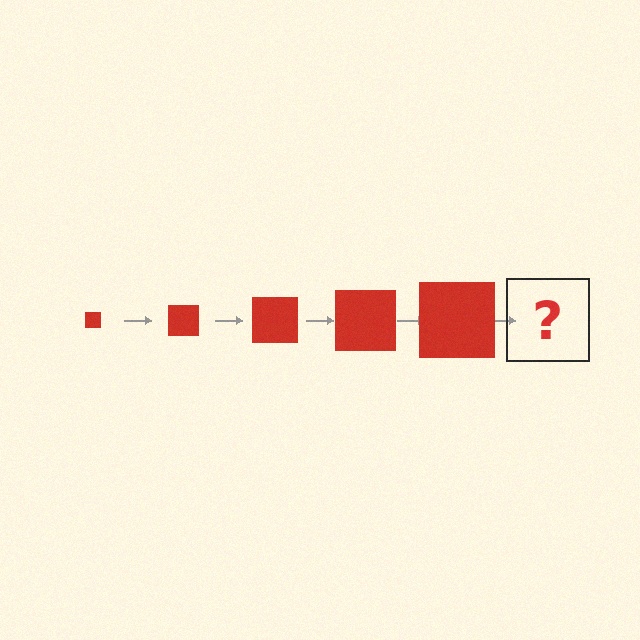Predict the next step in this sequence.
The next step is a red square, larger than the previous one.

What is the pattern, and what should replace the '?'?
The pattern is that the square gets progressively larger each step. The '?' should be a red square, larger than the previous one.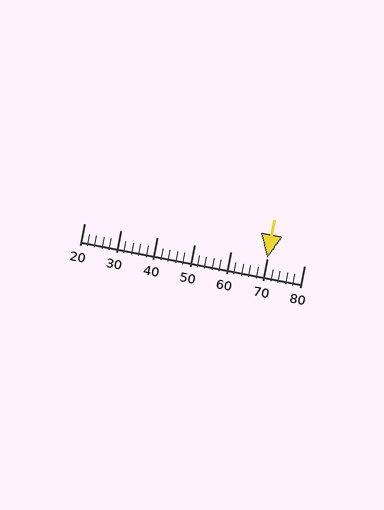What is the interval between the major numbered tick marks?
The major tick marks are spaced 10 units apart.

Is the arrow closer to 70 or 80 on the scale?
The arrow is closer to 70.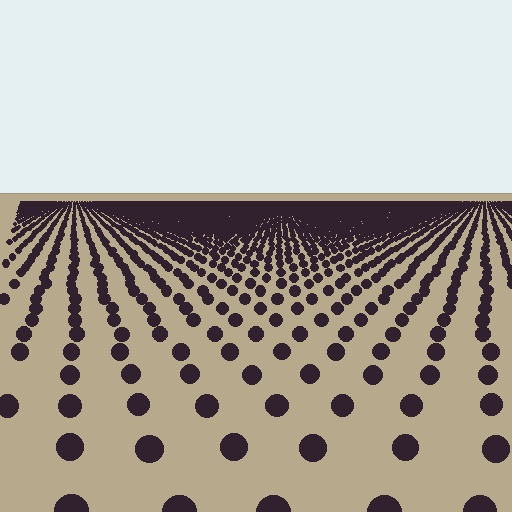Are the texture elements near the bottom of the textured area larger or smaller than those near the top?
Larger. Near the bottom, elements are closer to the viewer and appear at a bigger on-screen size.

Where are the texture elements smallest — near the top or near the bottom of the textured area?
Near the top.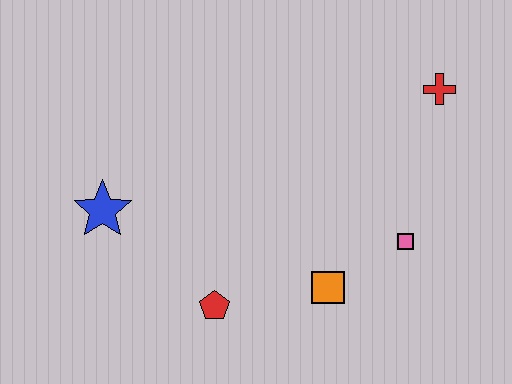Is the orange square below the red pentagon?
No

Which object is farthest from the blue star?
The red cross is farthest from the blue star.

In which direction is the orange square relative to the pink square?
The orange square is to the left of the pink square.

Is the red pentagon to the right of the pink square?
No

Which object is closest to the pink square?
The orange square is closest to the pink square.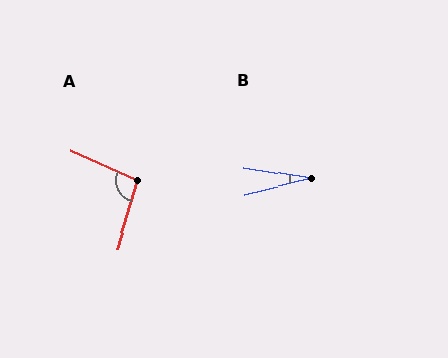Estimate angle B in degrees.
Approximately 23 degrees.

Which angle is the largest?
A, at approximately 98 degrees.